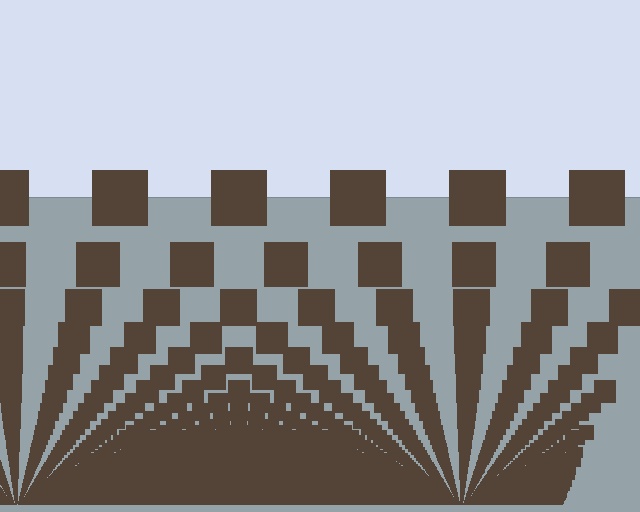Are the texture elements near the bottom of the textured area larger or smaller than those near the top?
Smaller. The gradient is inverted — elements near the bottom are smaller and denser.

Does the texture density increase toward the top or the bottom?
Density increases toward the bottom.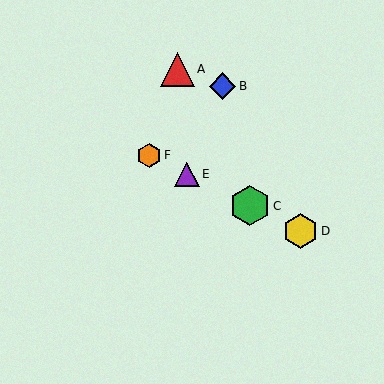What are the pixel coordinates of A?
Object A is at (178, 69).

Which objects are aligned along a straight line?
Objects C, D, E, F are aligned along a straight line.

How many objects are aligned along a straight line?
4 objects (C, D, E, F) are aligned along a straight line.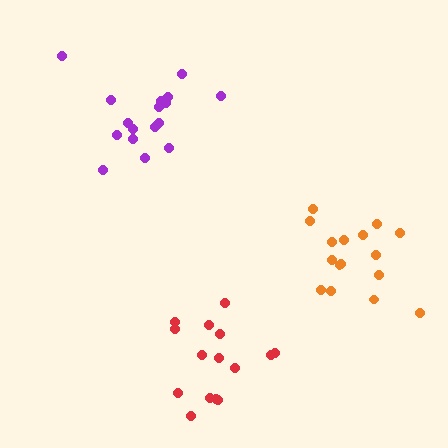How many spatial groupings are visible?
There are 3 spatial groupings.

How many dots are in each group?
Group 1: 15 dots, Group 2: 17 dots, Group 3: 16 dots (48 total).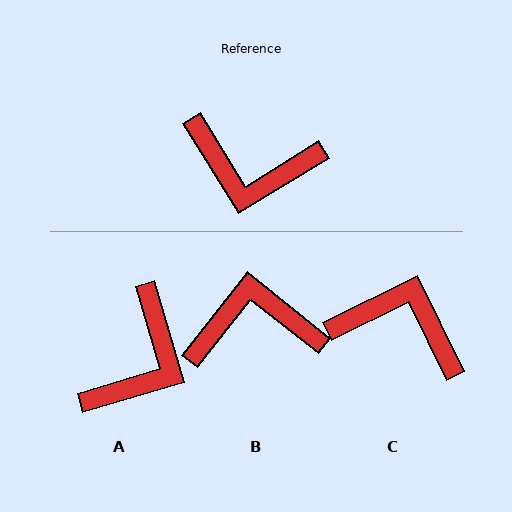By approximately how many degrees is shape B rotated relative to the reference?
Approximately 160 degrees clockwise.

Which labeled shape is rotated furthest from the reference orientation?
C, about 174 degrees away.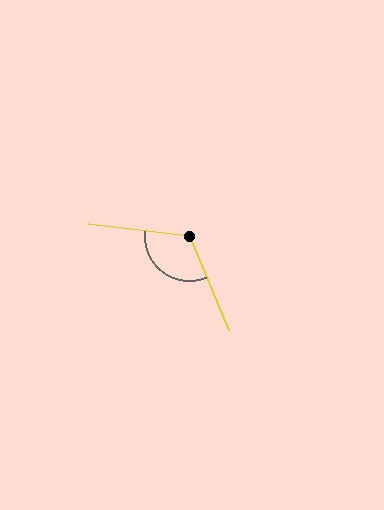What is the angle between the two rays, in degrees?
Approximately 119 degrees.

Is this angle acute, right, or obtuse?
It is obtuse.